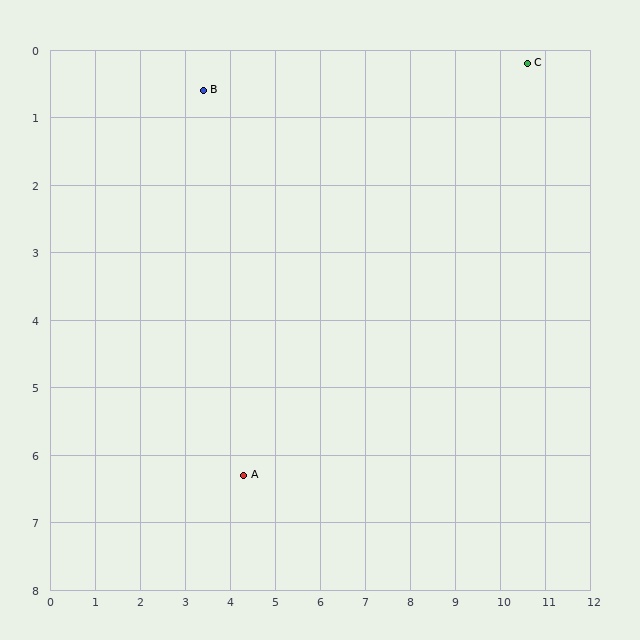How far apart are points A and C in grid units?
Points A and C are about 8.8 grid units apart.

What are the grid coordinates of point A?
Point A is at approximately (4.3, 6.3).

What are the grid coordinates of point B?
Point B is at approximately (3.4, 0.6).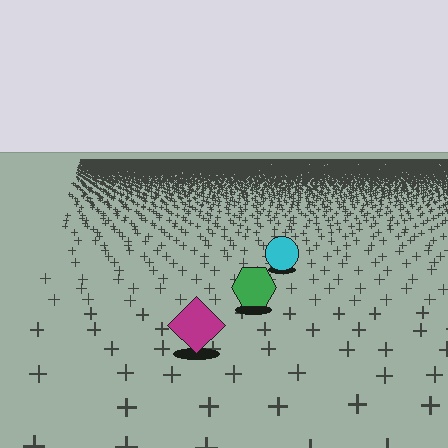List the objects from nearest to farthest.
From nearest to farthest: the magenta diamond, the green hexagon, the cyan circle.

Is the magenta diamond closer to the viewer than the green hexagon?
Yes. The magenta diamond is closer — you can tell from the texture gradient: the ground texture is coarser near it.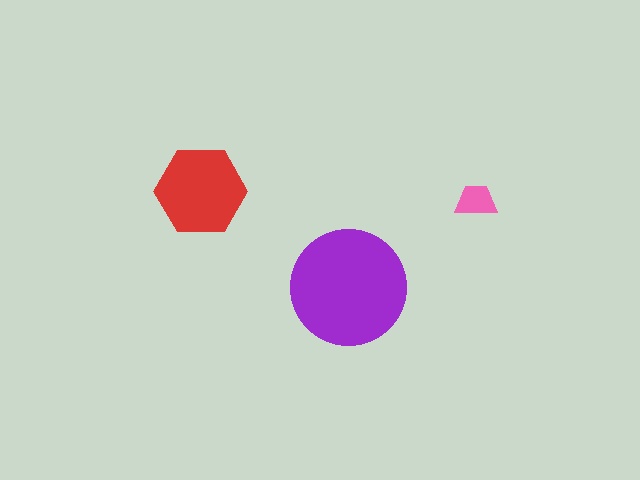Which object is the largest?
The purple circle.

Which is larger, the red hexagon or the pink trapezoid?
The red hexagon.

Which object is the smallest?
The pink trapezoid.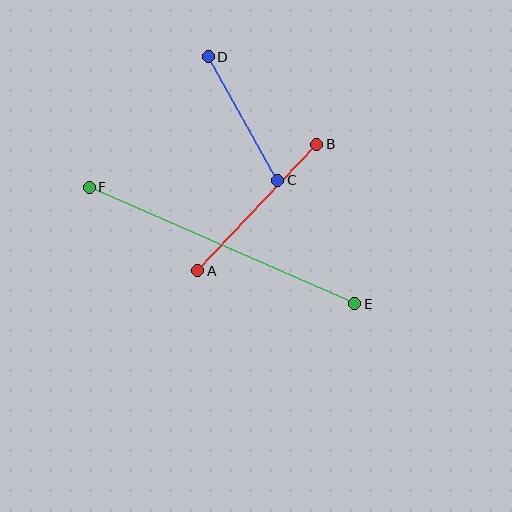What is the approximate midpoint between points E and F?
The midpoint is at approximately (222, 246) pixels.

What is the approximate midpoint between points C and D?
The midpoint is at approximately (243, 118) pixels.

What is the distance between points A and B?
The distance is approximately 173 pixels.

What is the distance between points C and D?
The distance is approximately 142 pixels.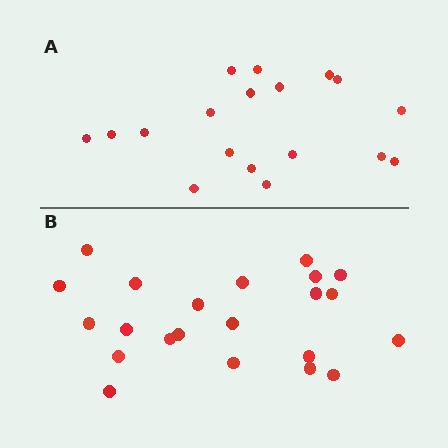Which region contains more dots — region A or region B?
Region B (the bottom region) has more dots.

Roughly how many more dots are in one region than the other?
Region B has about 4 more dots than region A.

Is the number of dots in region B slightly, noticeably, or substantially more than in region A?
Region B has only slightly more — the two regions are fairly close. The ratio is roughly 1.2 to 1.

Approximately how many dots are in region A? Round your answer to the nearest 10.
About 20 dots. (The exact count is 18, which rounds to 20.)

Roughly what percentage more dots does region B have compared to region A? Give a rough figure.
About 20% more.